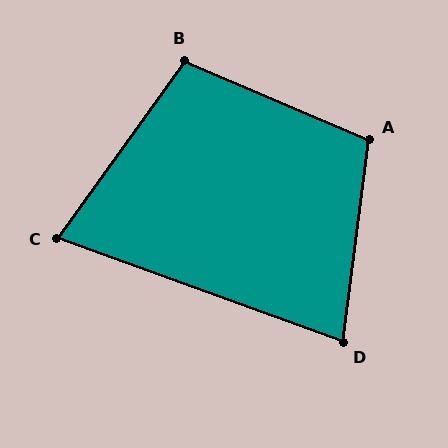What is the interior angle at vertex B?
Approximately 103 degrees (obtuse).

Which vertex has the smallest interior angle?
C, at approximately 74 degrees.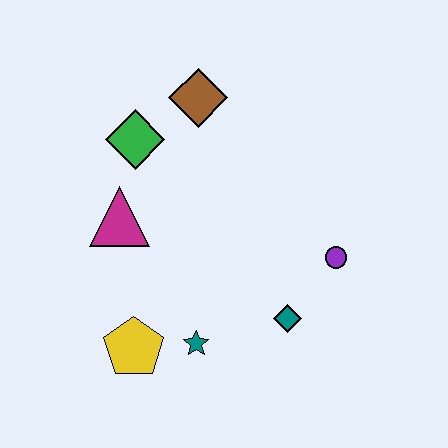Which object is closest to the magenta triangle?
The green diamond is closest to the magenta triangle.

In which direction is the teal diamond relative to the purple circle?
The teal diamond is below the purple circle.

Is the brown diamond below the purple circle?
No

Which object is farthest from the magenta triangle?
The purple circle is farthest from the magenta triangle.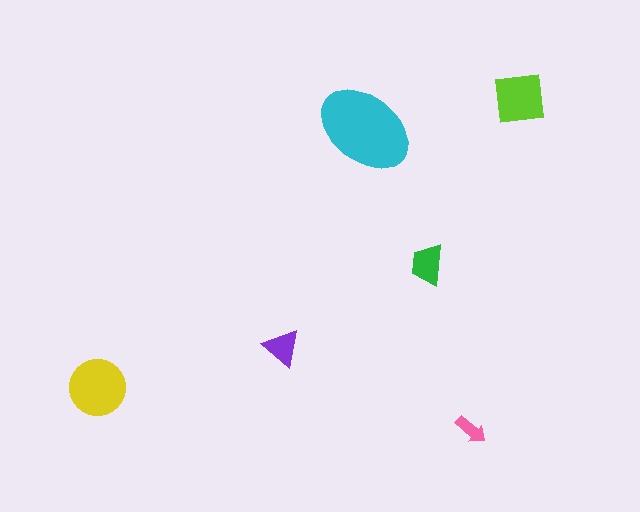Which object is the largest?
The cyan ellipse.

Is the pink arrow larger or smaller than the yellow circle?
Smaller.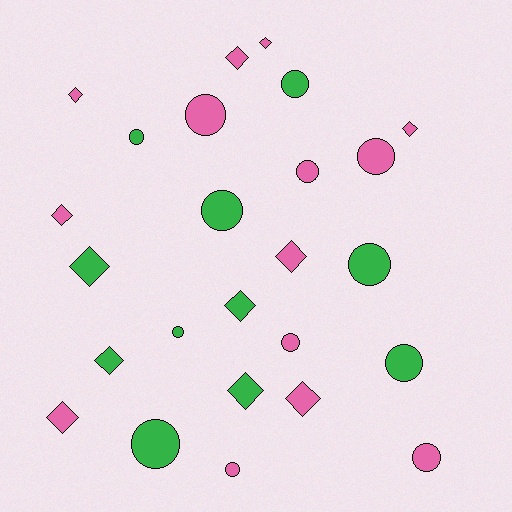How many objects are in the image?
There are 25 objects.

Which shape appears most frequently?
Circle, with 13 objects.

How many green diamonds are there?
There are 4 green diamonds.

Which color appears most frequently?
Pink, with 14 objects.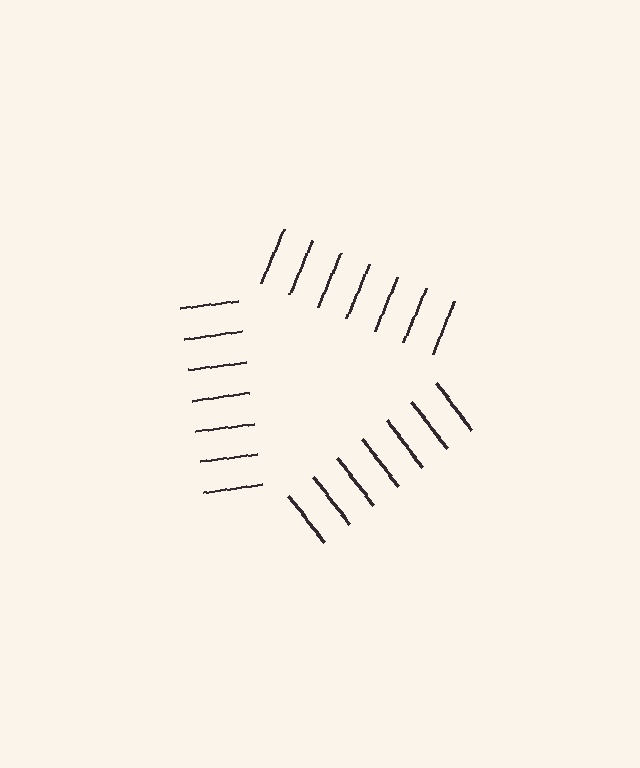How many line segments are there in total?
21 — 7 along each of the 3 edges.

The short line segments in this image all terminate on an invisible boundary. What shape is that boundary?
An illusory triangle — the line segments terminate on its edges but no continuous stroke is drawn.